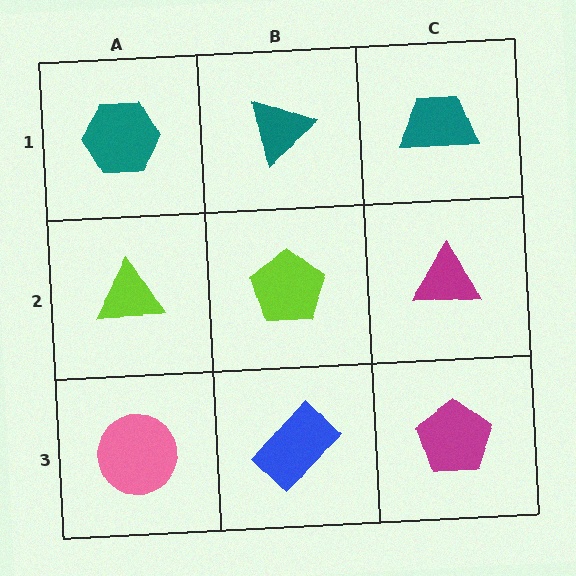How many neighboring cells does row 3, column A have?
2.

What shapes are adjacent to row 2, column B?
A teal triangle (row 1, column B), a blue rectangle (row 3, column B), a lime triangle (row 2, column A), a magenta triangle (row 2, column C).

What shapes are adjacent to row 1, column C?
A magenta triangle (row 2, column C), a teal triangle (row 1, column B).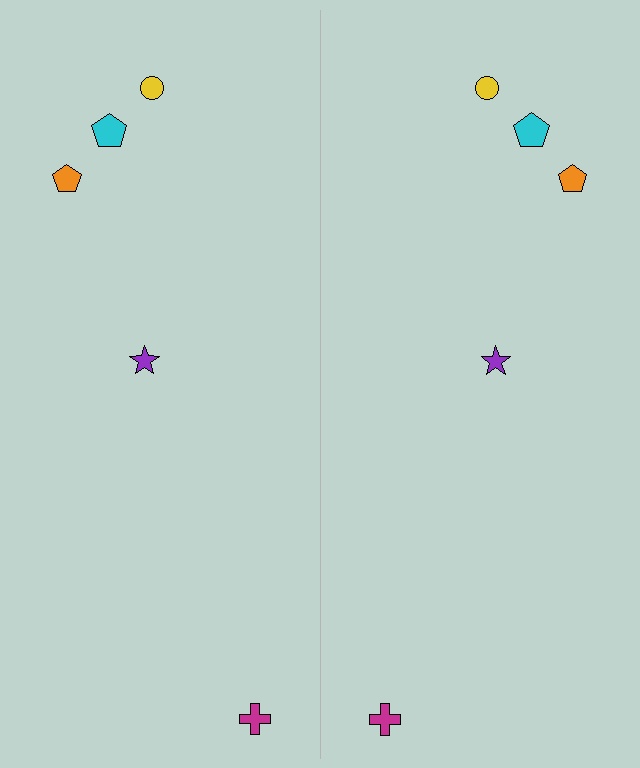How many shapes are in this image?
There are 10 shapes in this image.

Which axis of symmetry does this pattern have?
The pattern has a vertical axis of symmetry running through the center of the image.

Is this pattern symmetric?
Yes, this pattern has bilateral (reflection) symmetry.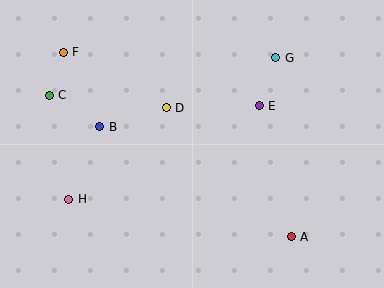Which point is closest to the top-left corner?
Point F is closest to the top-left corner.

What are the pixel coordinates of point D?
Point D is at (166, 108).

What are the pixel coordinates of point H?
Point H is at (69, 199).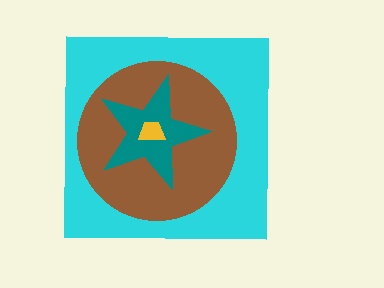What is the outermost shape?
The cyan square.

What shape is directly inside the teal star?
The yellow trapezoid.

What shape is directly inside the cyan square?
The brown circle.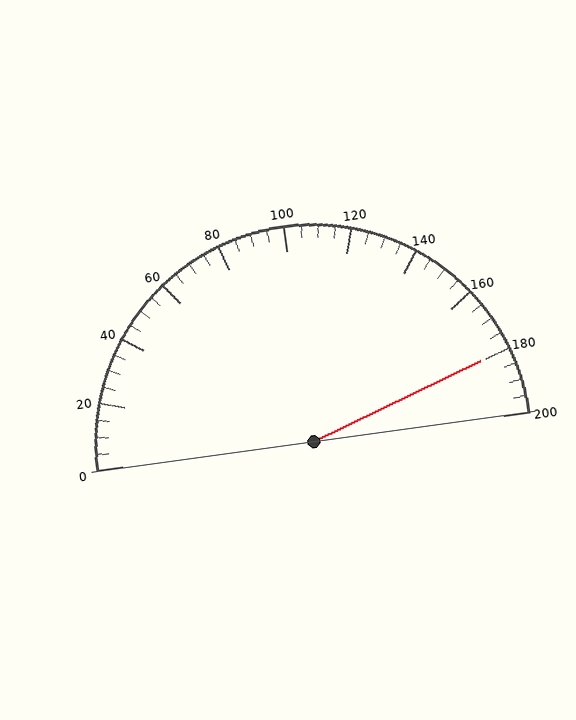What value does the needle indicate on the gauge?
The needle indicates approximately 180.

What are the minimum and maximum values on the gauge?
The gauge ranges from 0 to 200.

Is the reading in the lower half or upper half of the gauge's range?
The reading is in the upper half of the range (0 to 200).